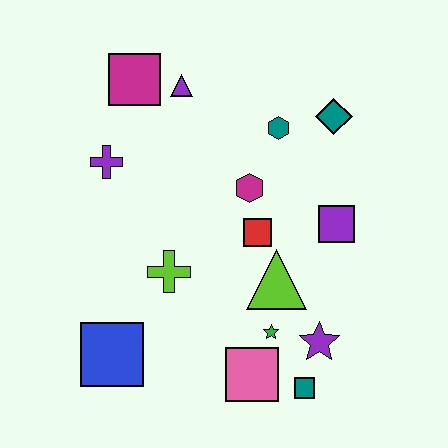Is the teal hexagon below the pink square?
No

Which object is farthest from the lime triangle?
The magenta square is farthest from the lime triangle.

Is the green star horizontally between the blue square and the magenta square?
No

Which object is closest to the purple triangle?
The magenta square is closest to the purple triangle.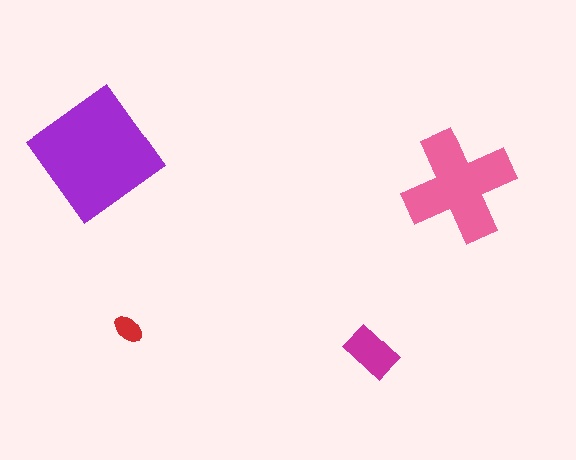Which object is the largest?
The purple diamond.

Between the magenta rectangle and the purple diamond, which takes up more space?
The purple diamond.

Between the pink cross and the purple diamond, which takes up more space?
The purple diamond.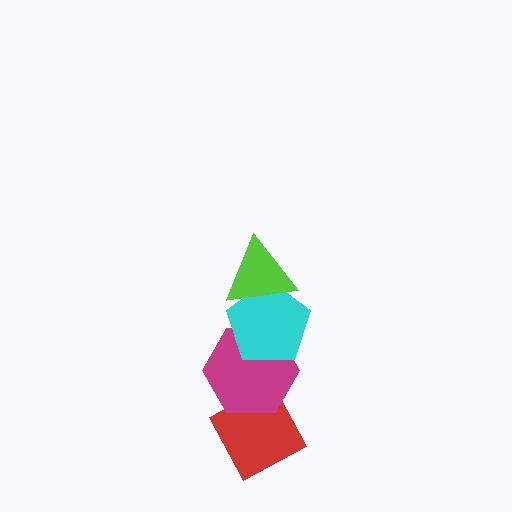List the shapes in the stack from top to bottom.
From top to bottom: the lime triangle, the cyan pentagon, the magenta hexagon, the red diamond.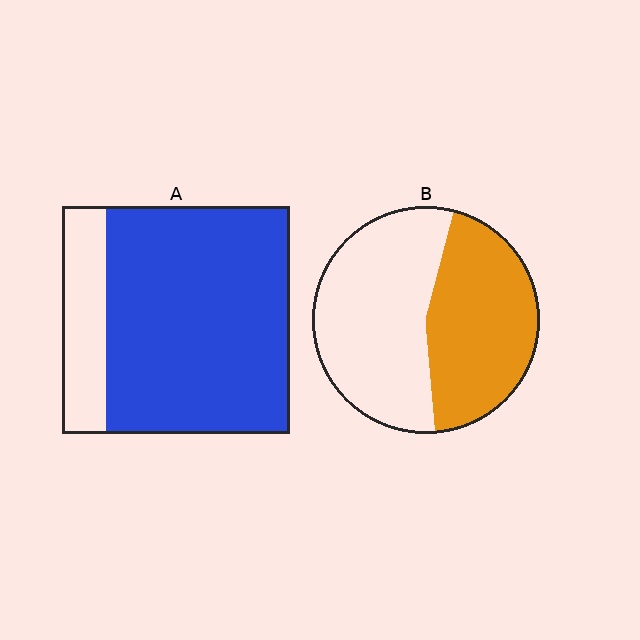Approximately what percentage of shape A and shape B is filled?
A is approximately 80% and B is approximately 45%.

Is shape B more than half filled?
No.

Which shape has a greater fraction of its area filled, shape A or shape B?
Shape A.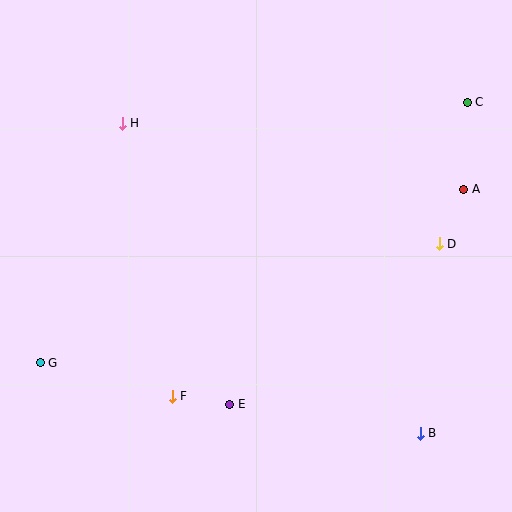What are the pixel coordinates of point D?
Point D is at (439, 244).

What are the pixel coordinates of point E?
Point E is at (230, 404).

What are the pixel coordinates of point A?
Point A is at (464, 189).